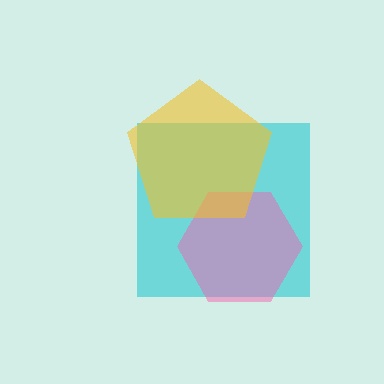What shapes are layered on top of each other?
The layered shapes are: a cyan square, a pink hexagon, a yellow pentagon.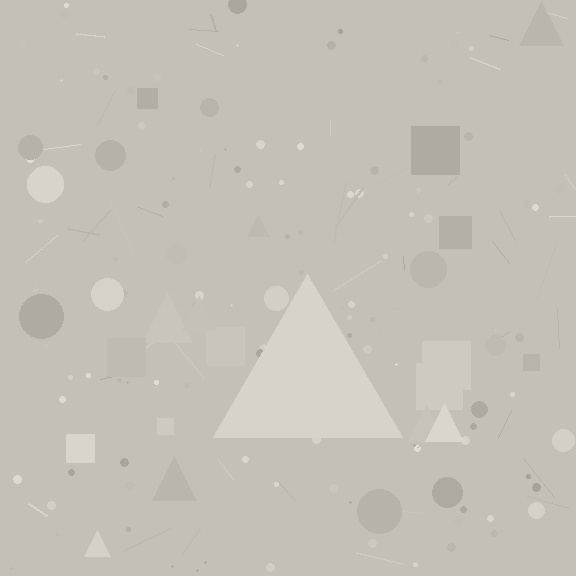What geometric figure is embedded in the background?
A triangle is embedded in the background.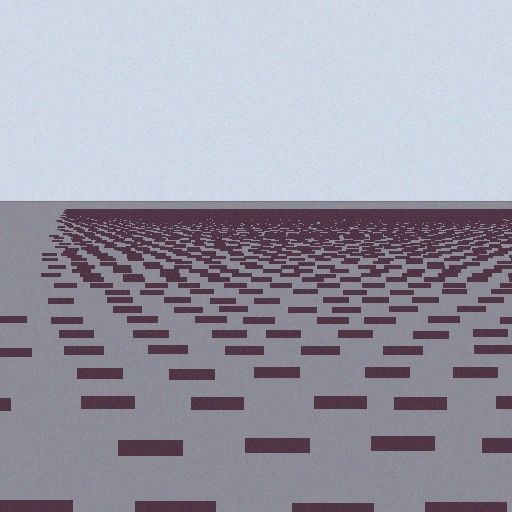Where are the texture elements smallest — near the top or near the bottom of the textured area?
Near the top.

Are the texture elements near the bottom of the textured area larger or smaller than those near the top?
Larger. Near the bottom, elements are closer to the viewer and appear at a bigger on-screen size.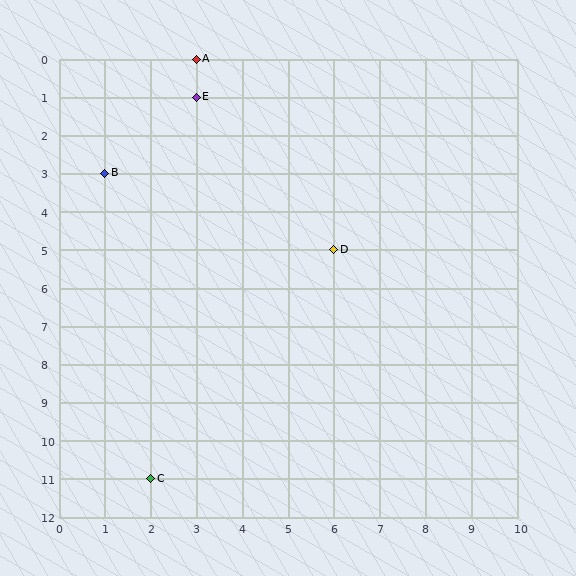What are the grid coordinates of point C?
Point C is at grid coordinates (2, 11).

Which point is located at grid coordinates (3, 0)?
Point A is at (3, 0).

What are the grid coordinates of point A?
Point A is at grid coordinates (3, 0).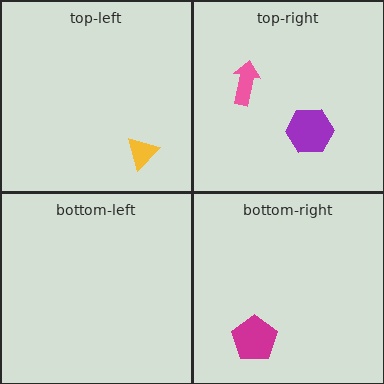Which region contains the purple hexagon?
The top-right region.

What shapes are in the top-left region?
The yellow triangle.